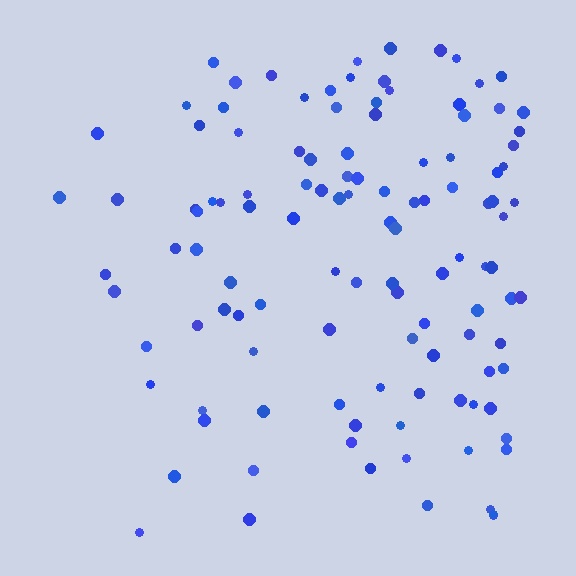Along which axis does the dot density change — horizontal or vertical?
Horizontal.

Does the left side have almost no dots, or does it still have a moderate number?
Still a moderate number, just noticeably fewer than the right.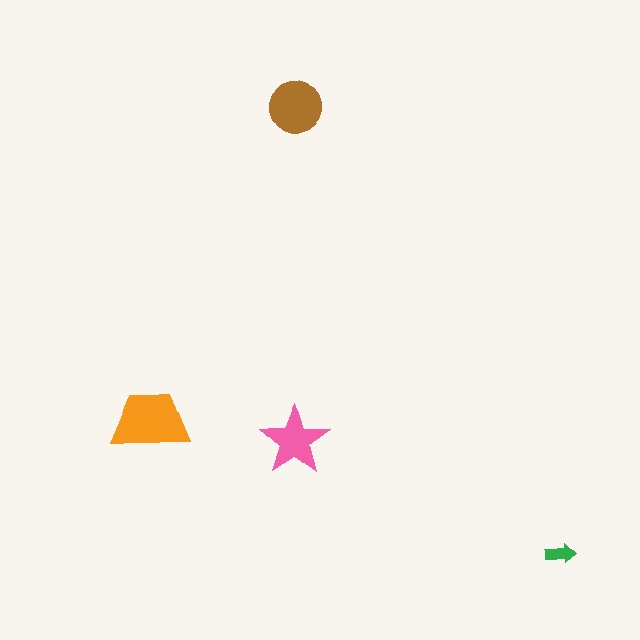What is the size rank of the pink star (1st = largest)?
3rd.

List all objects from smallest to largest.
The green arrow, the pink star, the brown circle, the orange trapezoid.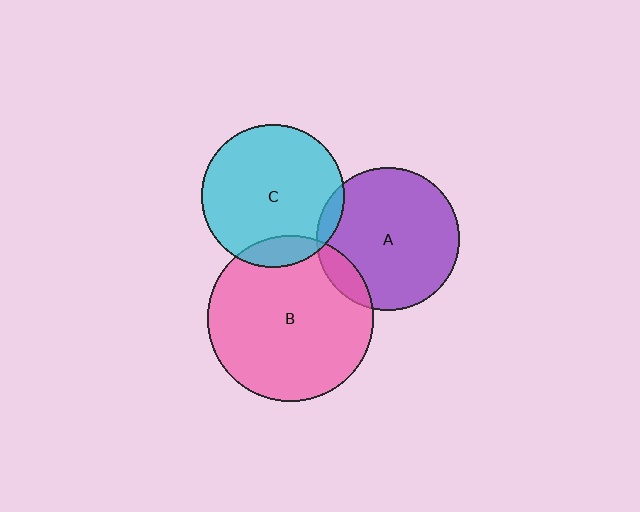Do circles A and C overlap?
Yes.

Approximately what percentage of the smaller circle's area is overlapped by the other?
Approximately 5%.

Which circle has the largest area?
Circle B (pink).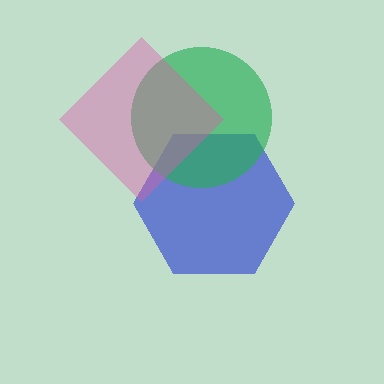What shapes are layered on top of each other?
The layered shapes are: a blue hexagon, a green circle, a pink diamond.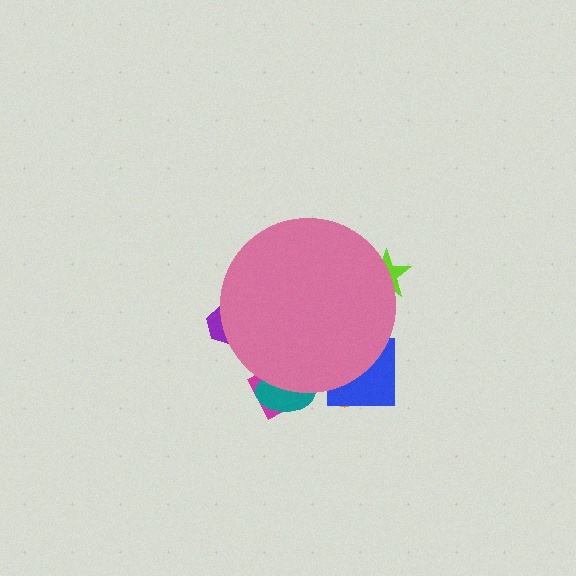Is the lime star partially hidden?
Yes, the lime star is partially hidden behind the pink circle.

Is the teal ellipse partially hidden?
Yes, the teal ellipse is partially hidden behind the pink circle.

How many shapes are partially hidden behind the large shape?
6 shapes are partially hidden.